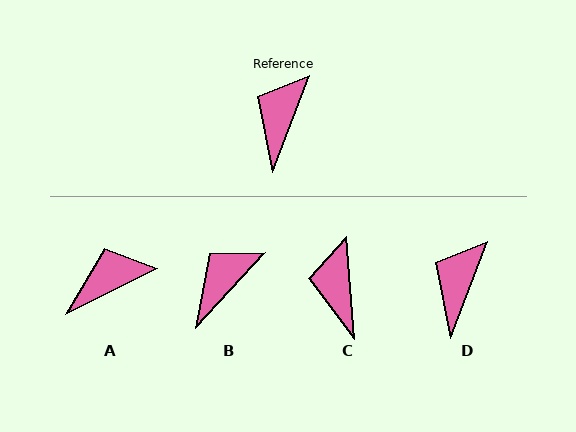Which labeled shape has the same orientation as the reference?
D.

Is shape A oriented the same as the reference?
No, it is off by about 42 degrees.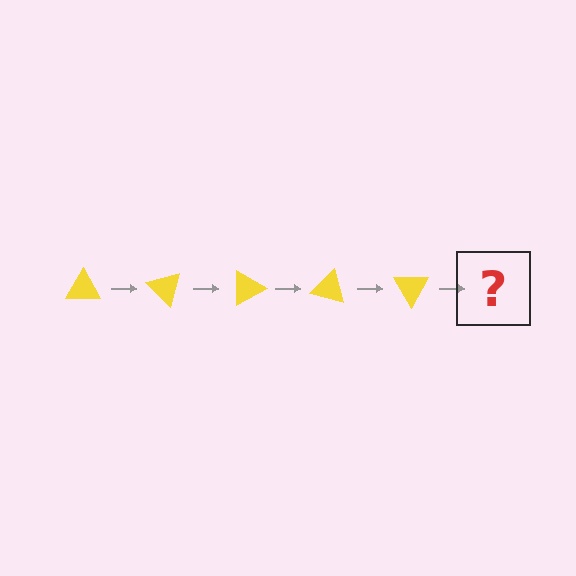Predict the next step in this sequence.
The next step is a yellow triangle rotated 225 degrees.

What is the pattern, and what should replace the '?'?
The pattern is that the triangle rotates 45 degrees each step. The '?' should be a yellow triangle rotated 225 degrees.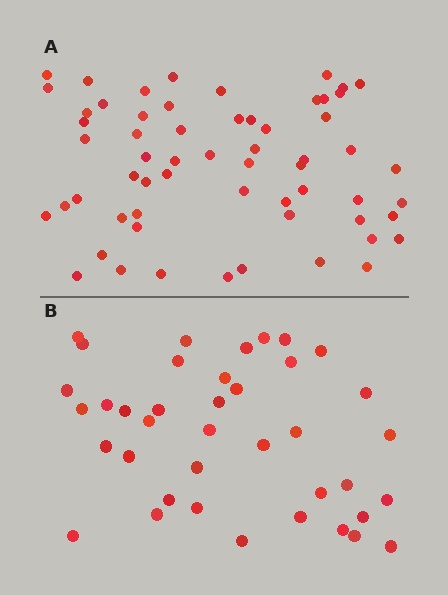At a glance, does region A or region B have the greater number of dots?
Region A (the top region) has more dots.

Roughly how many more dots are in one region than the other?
Region A has approximately 20 more dots than region B.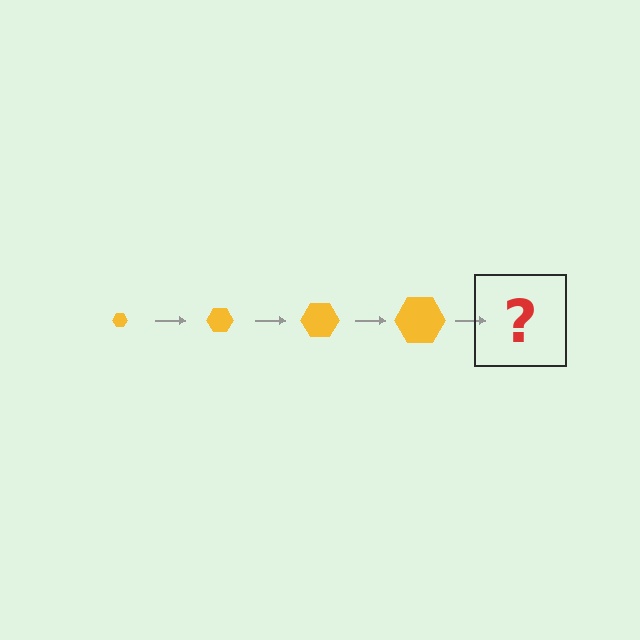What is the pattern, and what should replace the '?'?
The pattern is that the hexagon gets progressively larger each step. The '?' should be a yellow hexagon, larger than the previous one.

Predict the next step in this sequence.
The next step is a yellow hexagon, larger than the previous one.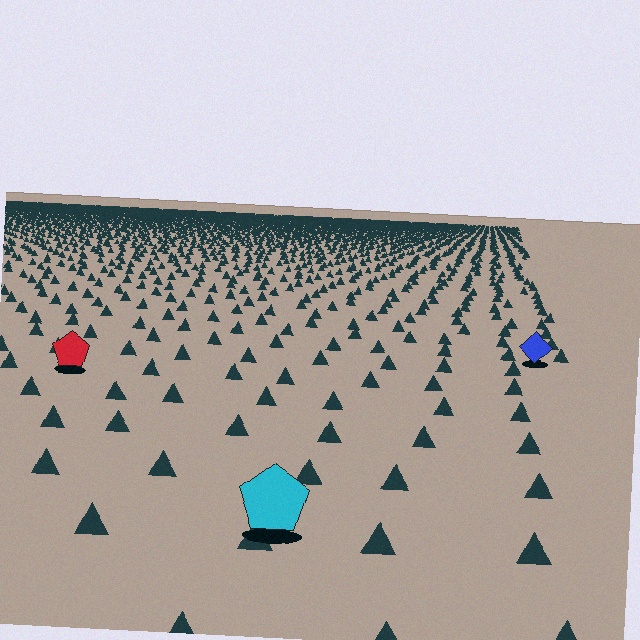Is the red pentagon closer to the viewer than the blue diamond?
Yes. The red pentagon is closer — you can tell from the texture gradient: the ground texture is coarser near it.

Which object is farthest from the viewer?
The blue diamond is farthest from the viewer. It appears smaller and the ground texture around it is denser.